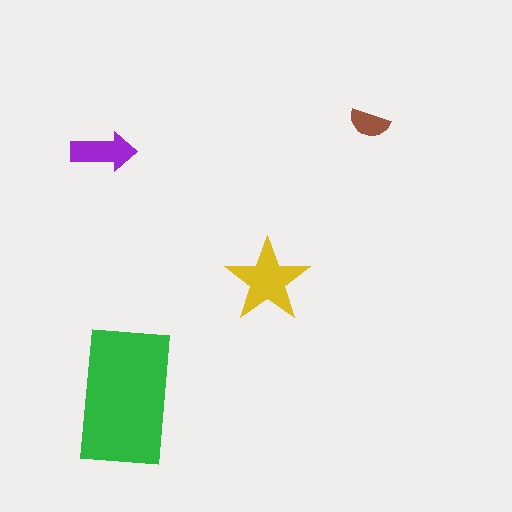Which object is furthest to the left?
The purple arrow is leftmost.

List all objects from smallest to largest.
The brown semicircle, the purple arrow, the yellow star, the green rectangle.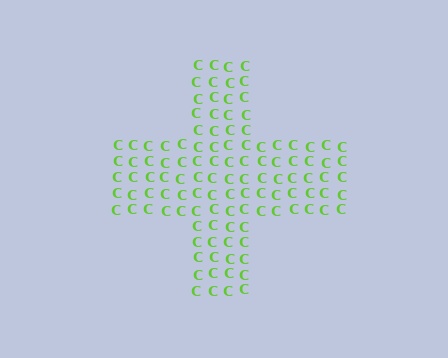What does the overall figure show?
The overall figure shows a cross.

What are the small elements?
The small elements are letter C's.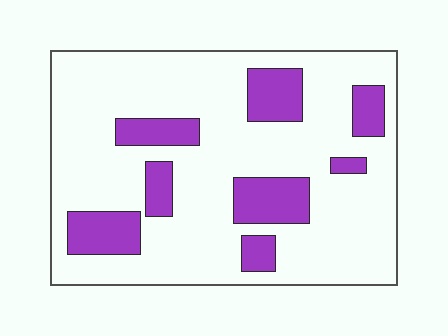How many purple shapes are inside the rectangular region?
8.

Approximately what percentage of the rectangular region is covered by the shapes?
Approximately 20%.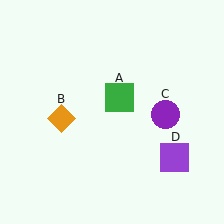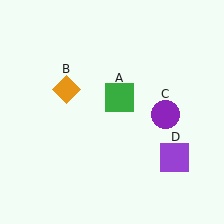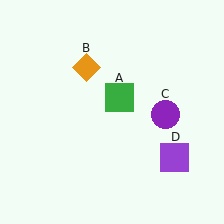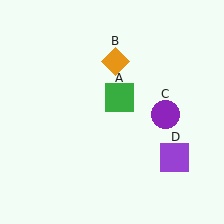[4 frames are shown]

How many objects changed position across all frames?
1 object changed position: orange diamond (object B).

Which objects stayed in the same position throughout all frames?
Green square (object A) and purple circle (object C) and purple square (object D) remained stationary.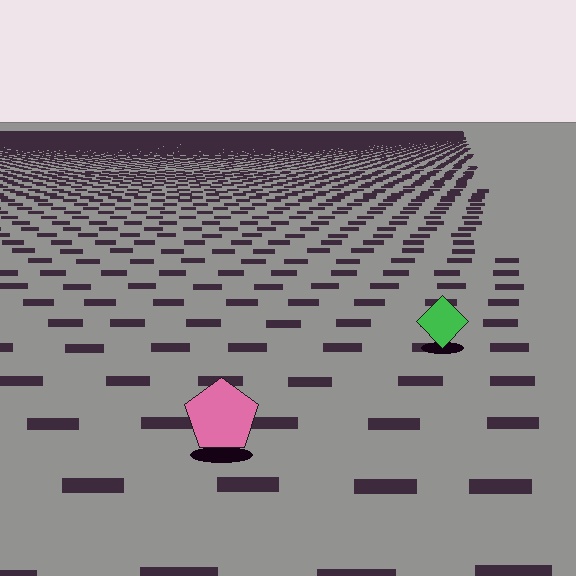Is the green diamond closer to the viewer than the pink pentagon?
No. The pink pentagon is closer — you can tell from the texture gradient: the ground texture is coarser near it.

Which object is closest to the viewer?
The pink pentagon is closest. The texture marks near it are larger and more spread out.